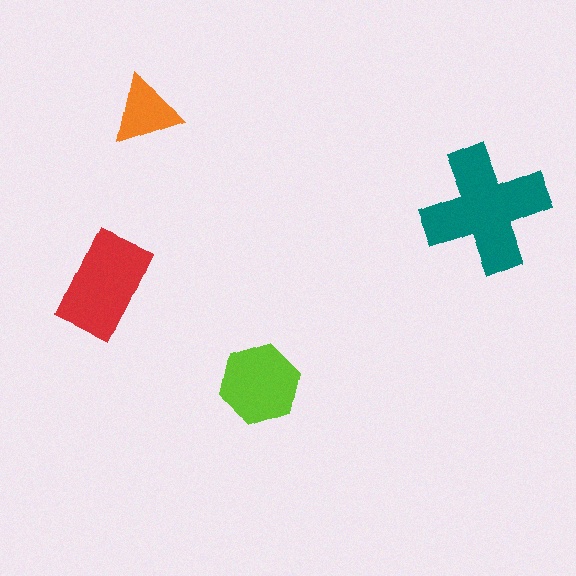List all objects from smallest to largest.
The orange triangle, the lime hexagon, the red rectangle, the teal cross.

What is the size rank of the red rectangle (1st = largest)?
2nd.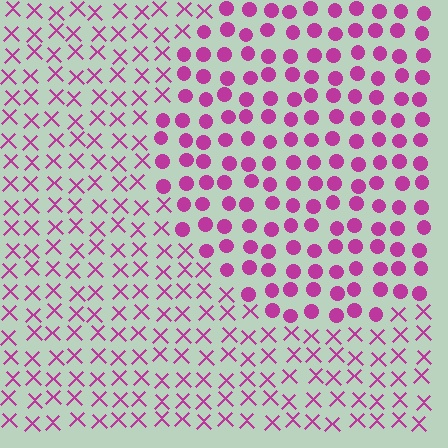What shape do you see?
I see a circle.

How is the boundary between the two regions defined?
The boundary is defined by a change in element shape: circles inside vs. X marks outside. All elements share the same color and spacing.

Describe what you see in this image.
The image is filled with small magenta elements arranged in a uniform grid. A circle-shaped region contains circles, while the surrounding area contains X marks. The boundary is defined purely by the change in element shape.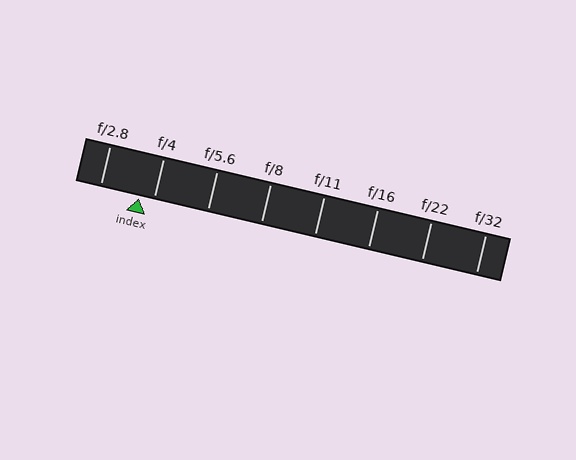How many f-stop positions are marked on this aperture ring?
There are 8 f-stop positions marked.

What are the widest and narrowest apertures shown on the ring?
The widest aperture shown is f/2.8 and the narrowest is f/32.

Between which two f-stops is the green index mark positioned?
The index mark is between f/2.8 and f/4.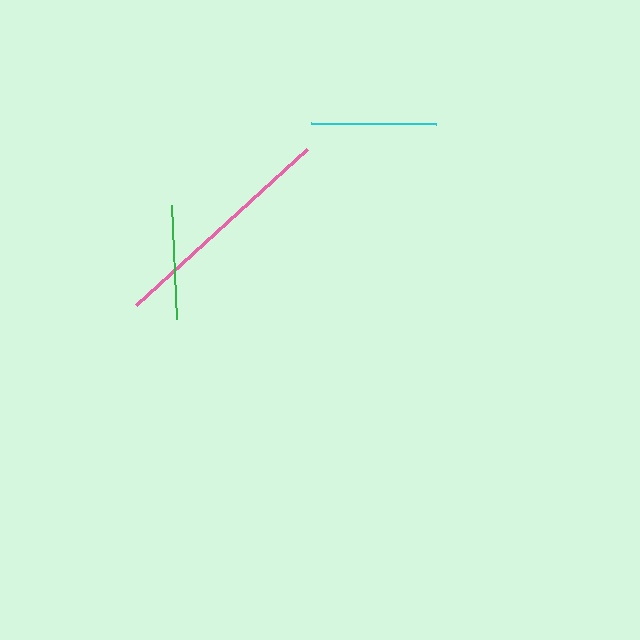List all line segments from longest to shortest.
From longest to shortest: pink, cyan, green.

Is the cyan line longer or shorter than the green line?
The cyan line is longer than the green line.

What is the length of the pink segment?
The pink segment is approximately 231 pixels long.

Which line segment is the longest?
The pink line is the longest at approximately 231 pixels.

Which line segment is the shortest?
The green line is the shortest at approximately 114 pixels.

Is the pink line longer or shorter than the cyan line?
The pink line is longer than the cyan line.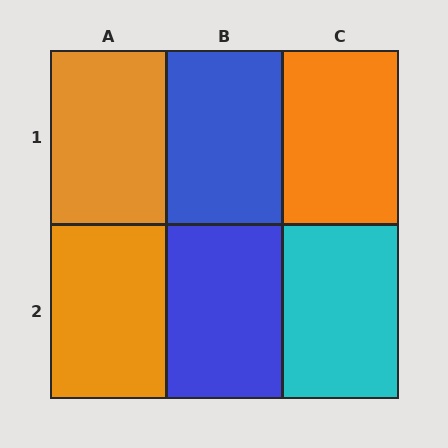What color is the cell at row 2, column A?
Orange.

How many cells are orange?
3 cells are orange.